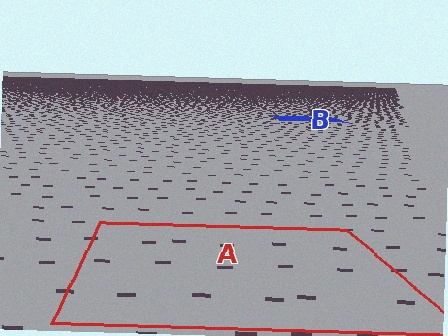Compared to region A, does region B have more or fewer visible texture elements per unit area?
Region B has more texture elements per unit area — they are packed more densely because it is farther away.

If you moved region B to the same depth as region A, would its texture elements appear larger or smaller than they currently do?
They would appear larger. At a closer depth, the same texture elements are projected at a bigger on-screen size.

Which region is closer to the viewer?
Region A is closer. The texture elements there are larger and more spread out.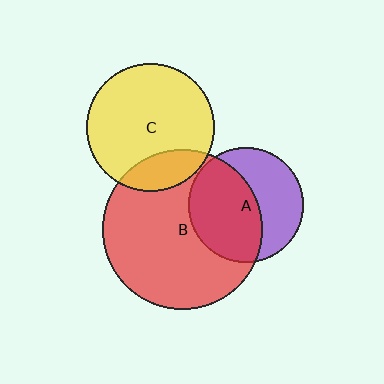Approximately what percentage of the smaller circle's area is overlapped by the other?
Approximately 20%.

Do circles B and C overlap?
Yes.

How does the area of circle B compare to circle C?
Approximately 1.6 times.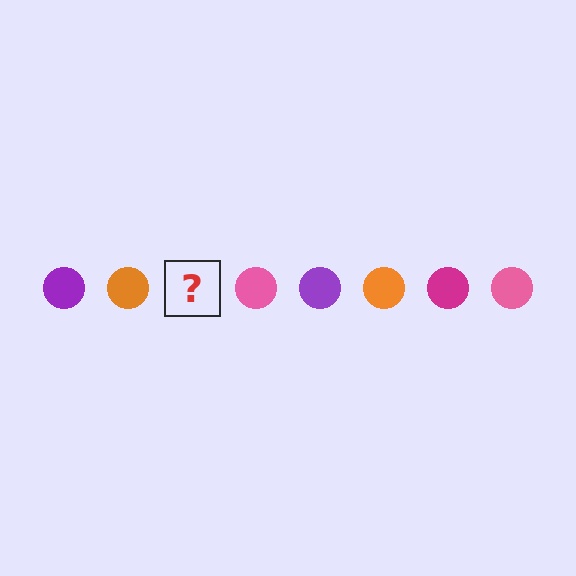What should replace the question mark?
The question mark should be replaced with a magenta circle.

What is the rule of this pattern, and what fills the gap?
The rule is that the pattern cycles through purple, orange, magenta, pink circles. The gap should be filled with a magenta circle.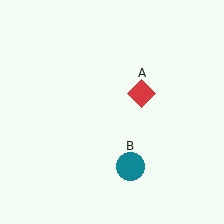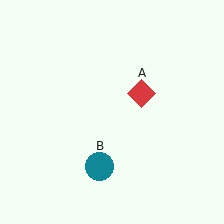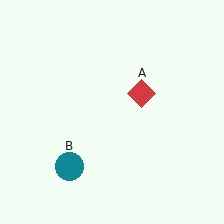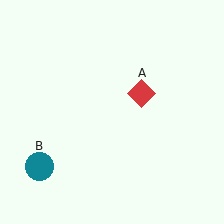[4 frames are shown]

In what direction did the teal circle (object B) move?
The teal circle (object B) moved left.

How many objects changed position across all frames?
1 object changed position: teal circle (object B).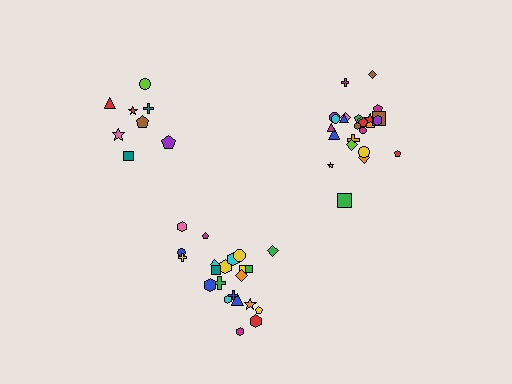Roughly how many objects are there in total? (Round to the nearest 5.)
Roughly 55 objects in total.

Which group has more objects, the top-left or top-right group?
The top-right group.